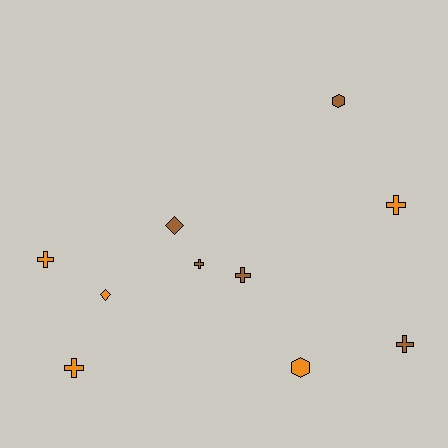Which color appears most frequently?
Orange, with 5 objects.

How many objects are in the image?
There are 10 objects.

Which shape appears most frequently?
Cross, with 6 objects.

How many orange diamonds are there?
There is 1 orange diamond.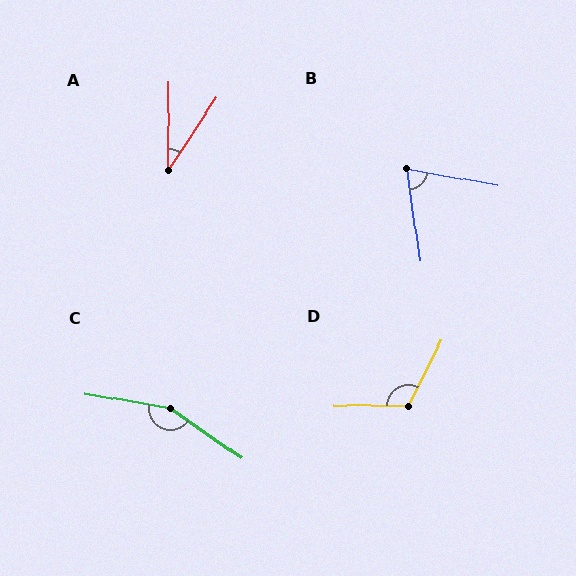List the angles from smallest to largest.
A (33°), B (72°), D (115°), C (155°).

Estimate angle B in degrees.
Approximately 72 degrees.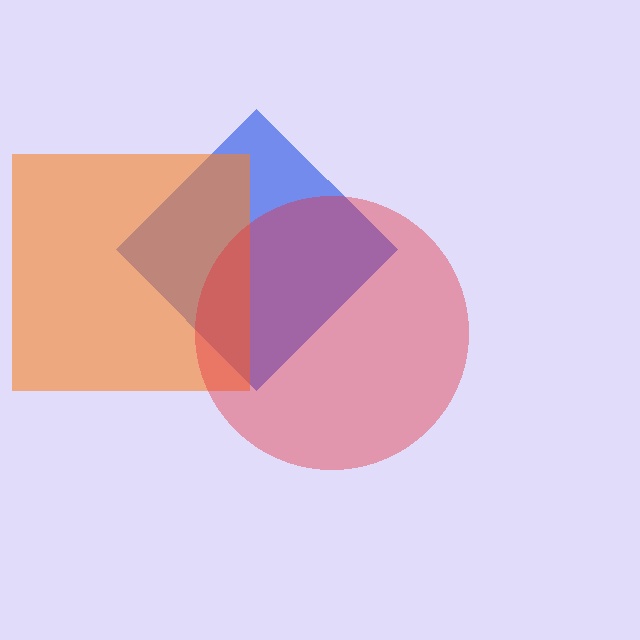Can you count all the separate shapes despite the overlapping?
Yes, there are 3 separate shapes.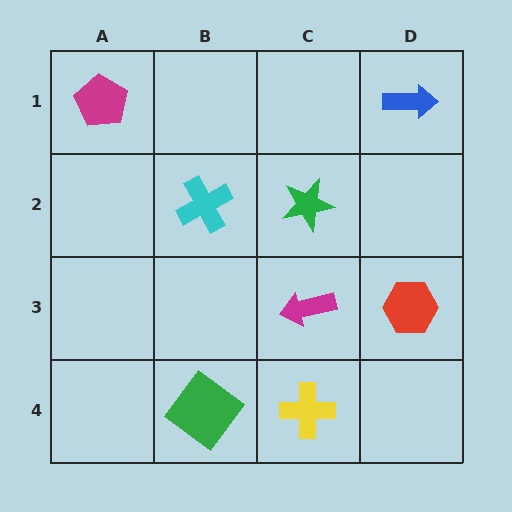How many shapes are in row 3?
2 shapes.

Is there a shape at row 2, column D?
No, that cell is empty.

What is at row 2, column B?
A cyan cross.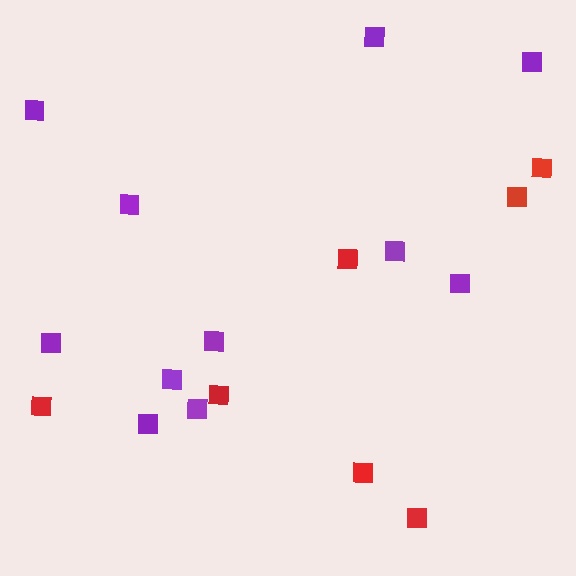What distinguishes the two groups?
There are 2 groups: one group of purple squares (11) and one group of red squares (7).